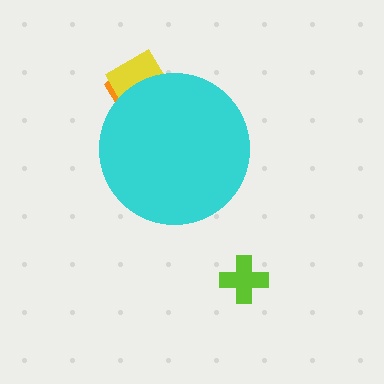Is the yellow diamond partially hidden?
Yes, the yellow diamond is partially hidden behind the cyan circle.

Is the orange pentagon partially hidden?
Yes, the orange pentagon is partially hidden behind the cyan circle.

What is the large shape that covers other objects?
A cyan circle.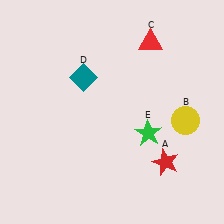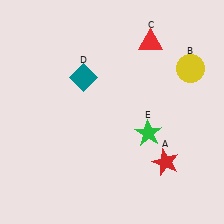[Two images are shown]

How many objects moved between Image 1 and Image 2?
1 object moved between the two images.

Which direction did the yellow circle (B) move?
The yellow circle (B) moved up.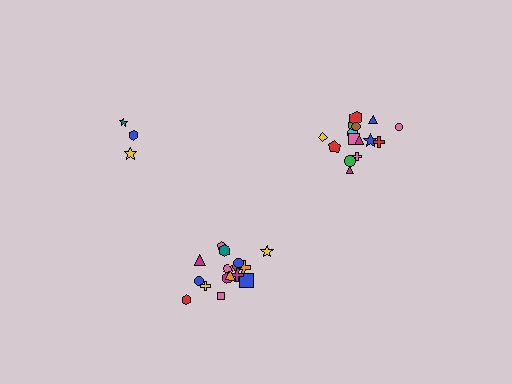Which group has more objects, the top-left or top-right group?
The top-right group.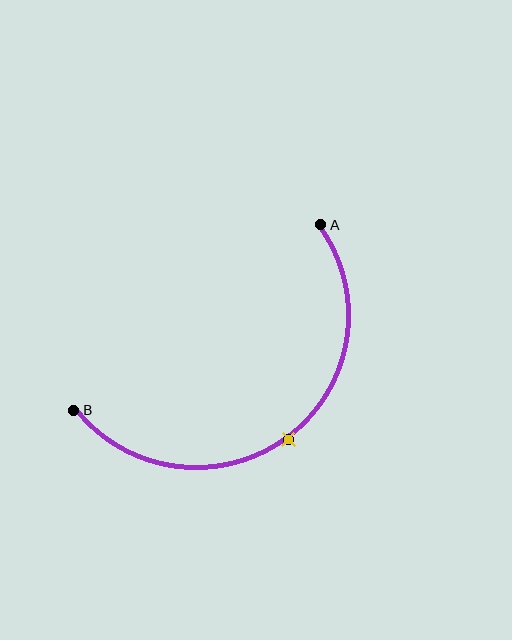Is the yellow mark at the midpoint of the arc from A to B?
Yes. The yellow mark lies on the arc at equal arc-length from both A and B — it is the arc midpoint.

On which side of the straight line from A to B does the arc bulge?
The arc bulges below and to the right of the straight line connecting A and B.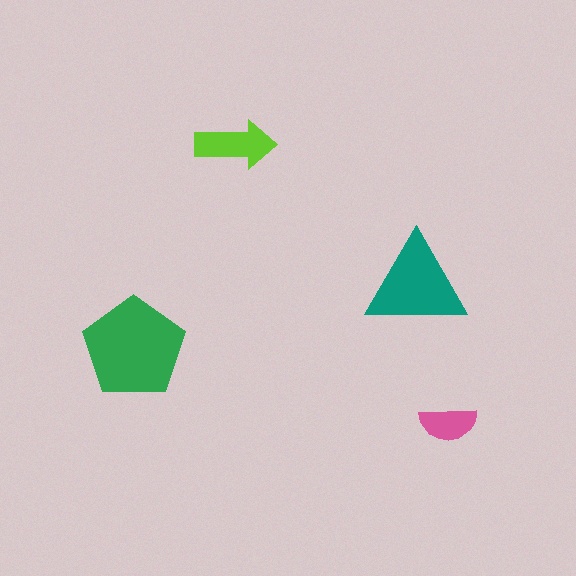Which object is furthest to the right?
The pink semicircle is rightmost.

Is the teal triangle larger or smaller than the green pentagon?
Smaller.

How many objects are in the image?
There are 4 objects in the image.